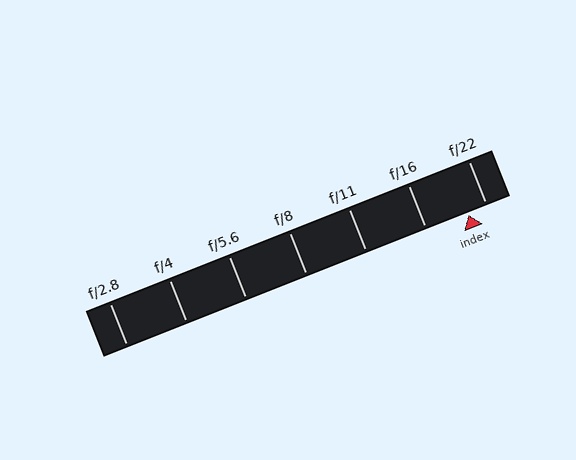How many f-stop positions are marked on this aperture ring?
There are 7 f-stop positions marked.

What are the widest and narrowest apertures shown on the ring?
The widest aperture shown is f/2.8 and the narrowest is f/22.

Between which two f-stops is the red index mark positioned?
The index mark is between f/16 and f/22.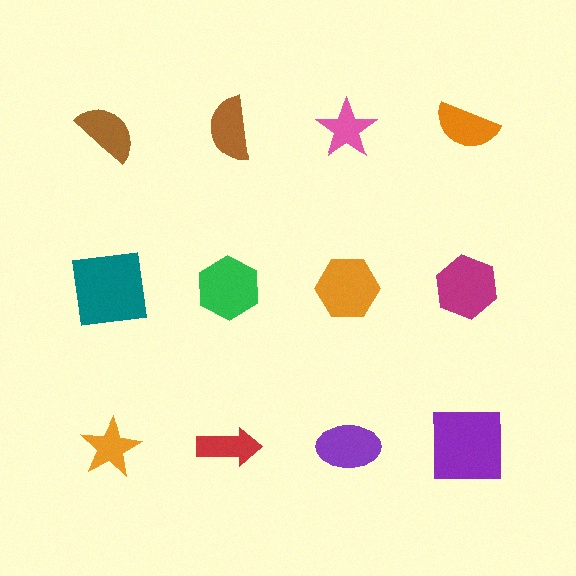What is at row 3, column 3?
A purple ellipse.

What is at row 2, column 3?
An orange hexagon.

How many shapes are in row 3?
4 shapes.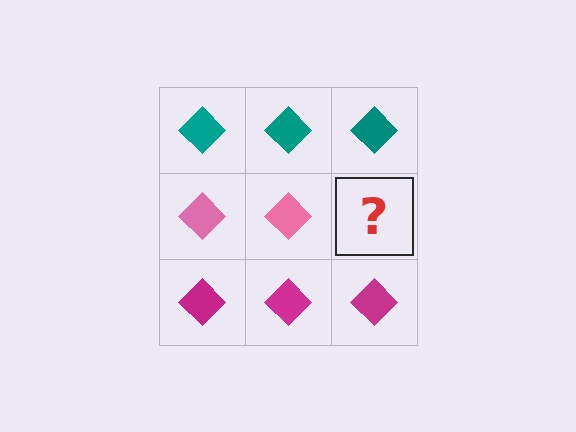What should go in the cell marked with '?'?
The missing cell should contain a pink diamond.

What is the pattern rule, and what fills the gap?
The rule is that each row has a consistent color. The gap should be filled with a pink diamond.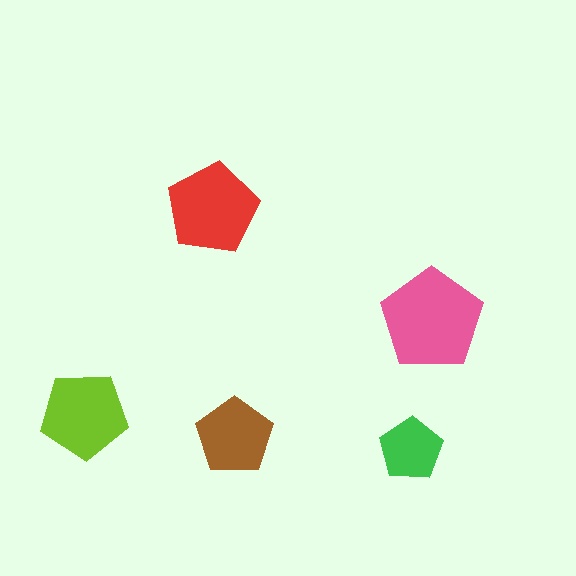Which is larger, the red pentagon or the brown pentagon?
The red one.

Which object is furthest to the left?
The lime pentagon is leftmost.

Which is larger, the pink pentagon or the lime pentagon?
The pink one.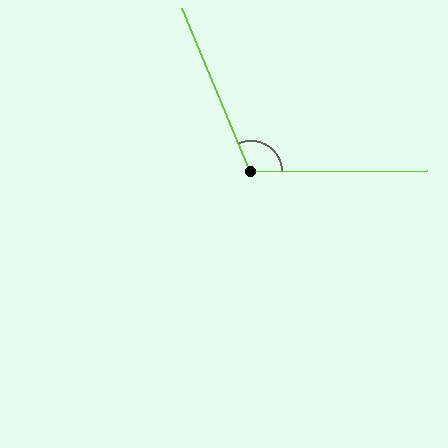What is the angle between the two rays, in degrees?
Approximately 113 degrees.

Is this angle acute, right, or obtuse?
It is obtuse.